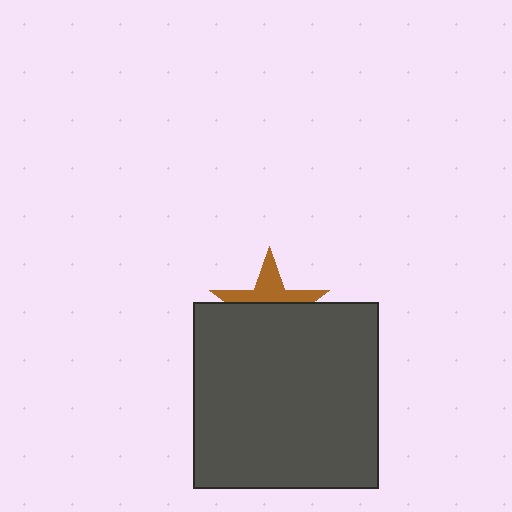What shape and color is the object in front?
The object in front is a dark gray square.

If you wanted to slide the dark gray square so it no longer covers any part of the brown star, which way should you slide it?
Slide it down — that is the most direct way to separate the two shapes.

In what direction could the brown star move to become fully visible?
The brown star could move up. That would shift it out from behind the dark gray square entirely.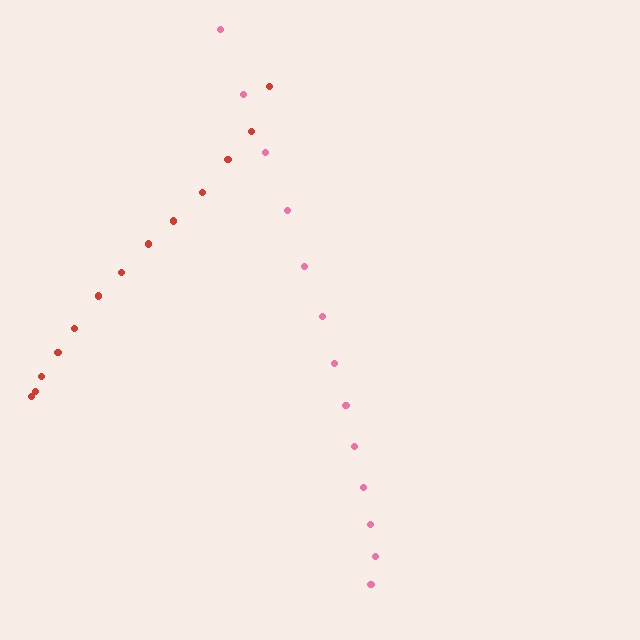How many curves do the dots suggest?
There are 2 distinct paths.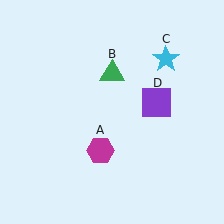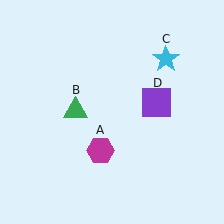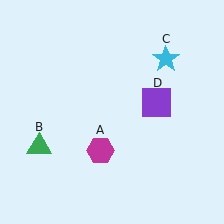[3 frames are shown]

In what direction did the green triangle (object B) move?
The green triangle (object B) moved down and to the left.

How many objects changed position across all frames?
1 object changed position: green triangle (object B).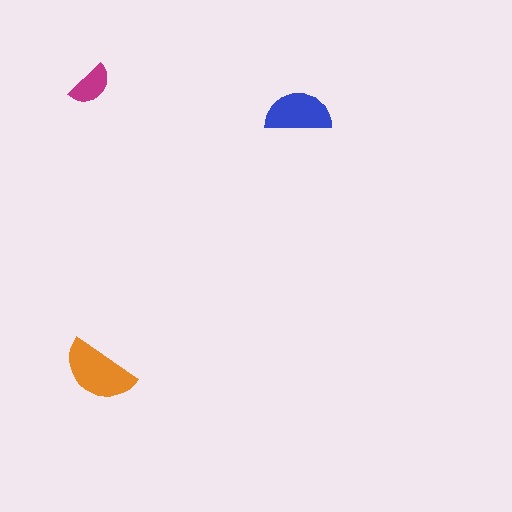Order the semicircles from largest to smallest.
the orange one, the blue one, the magenta one.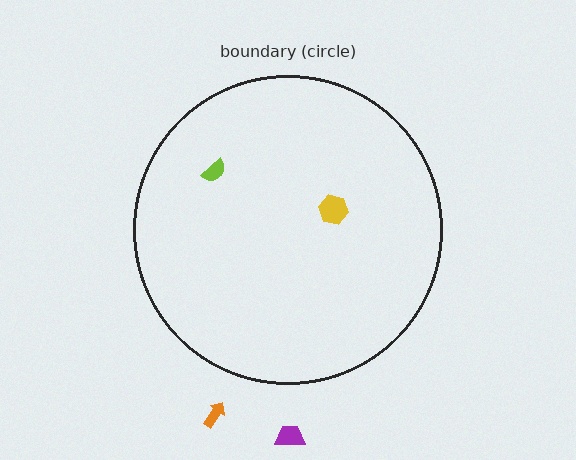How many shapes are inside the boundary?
2 inside, 2 outside.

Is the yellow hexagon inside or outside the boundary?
Inside.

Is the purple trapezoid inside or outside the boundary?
Outside.